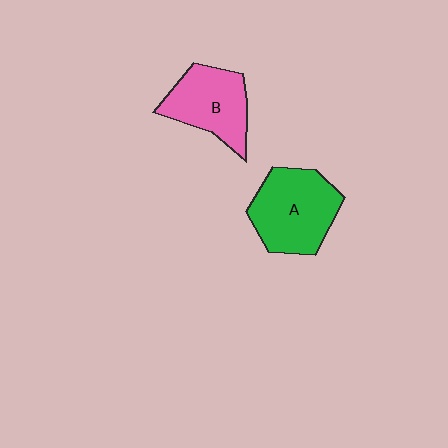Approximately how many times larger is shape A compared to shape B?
Approximately 1.2 times.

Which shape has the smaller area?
Shape B (pink).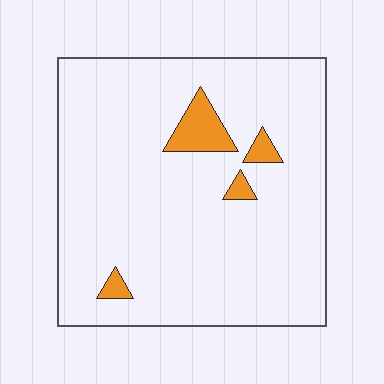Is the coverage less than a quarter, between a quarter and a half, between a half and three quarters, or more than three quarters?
Less than a quarter.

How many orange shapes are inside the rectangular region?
4.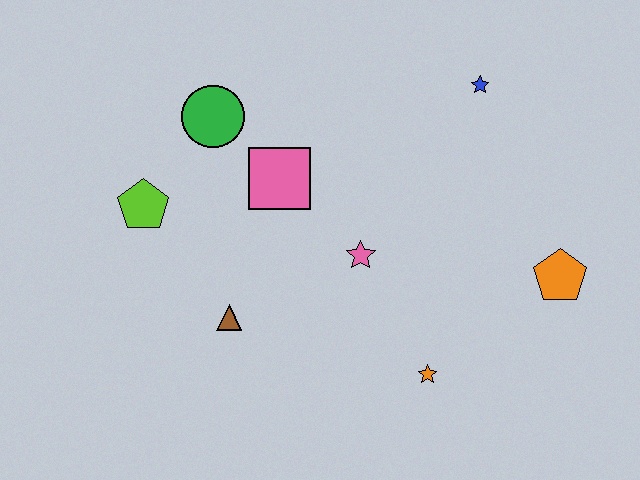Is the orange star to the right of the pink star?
Yes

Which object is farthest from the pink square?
The orange pentagon is farthest from the pink square.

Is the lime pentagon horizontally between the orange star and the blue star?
No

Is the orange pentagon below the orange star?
No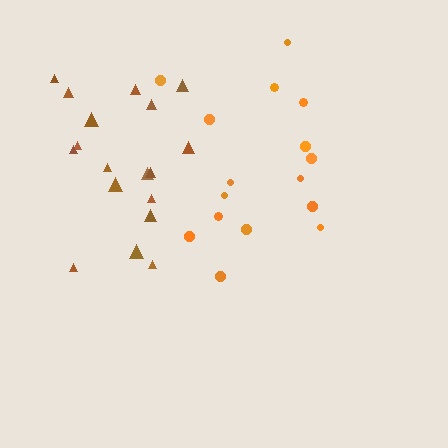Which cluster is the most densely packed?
Brown.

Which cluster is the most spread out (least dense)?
Orange.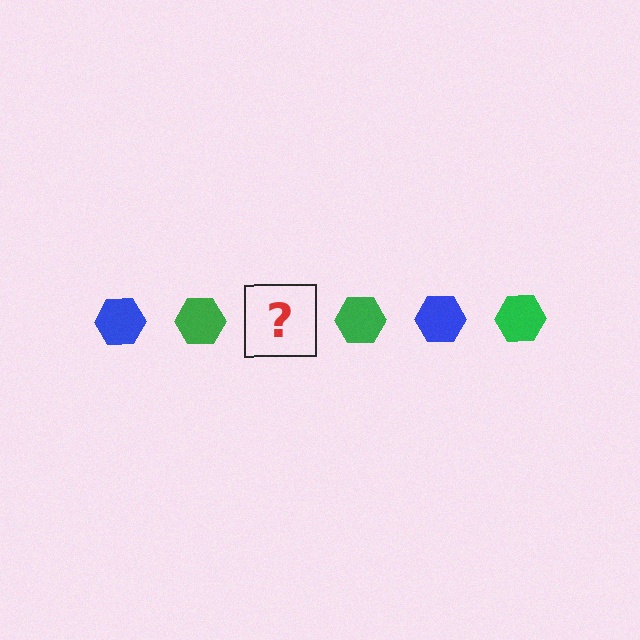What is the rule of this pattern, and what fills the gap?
The rule is that the pattern cycles through blue, green hexagons. The gap should be filled with a blue hexagon.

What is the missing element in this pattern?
The missing element is a blue hexagon.